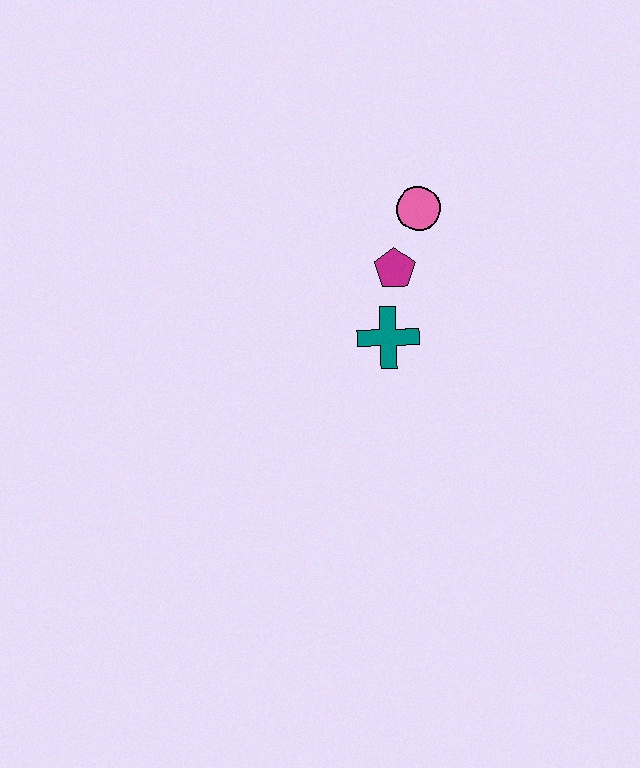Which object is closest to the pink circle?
The magenta pentagon is closest to the pink circle.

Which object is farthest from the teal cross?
The pink circle is farthest from the teal cross.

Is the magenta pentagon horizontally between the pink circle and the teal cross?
Yes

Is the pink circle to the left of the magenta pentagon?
No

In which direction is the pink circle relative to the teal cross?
The pink circle is above the teal cross.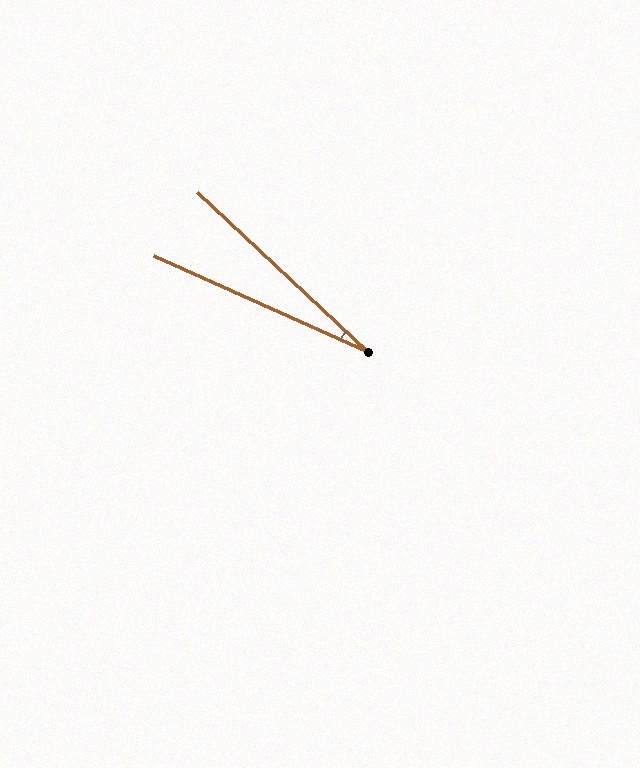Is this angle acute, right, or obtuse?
It is acute.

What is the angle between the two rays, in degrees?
Approximately 19 degrees.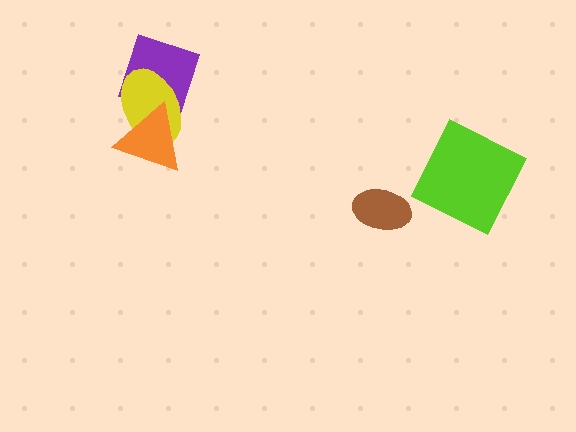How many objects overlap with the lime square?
0 objects overlap with the lime square.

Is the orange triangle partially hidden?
No, no other shape covers it.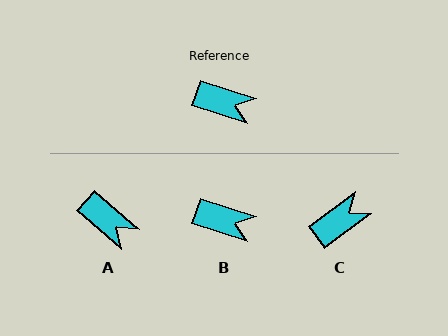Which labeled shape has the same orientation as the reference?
B.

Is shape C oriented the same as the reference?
No, it is off by about 55 degrees.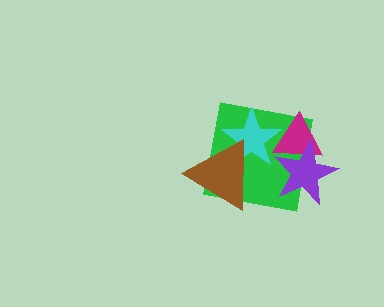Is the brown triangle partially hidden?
No, no other shape covers it.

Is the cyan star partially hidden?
Yes, it is partially covered by another shape.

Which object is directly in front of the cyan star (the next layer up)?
The magenta triangle is directly in front of the cyan star.